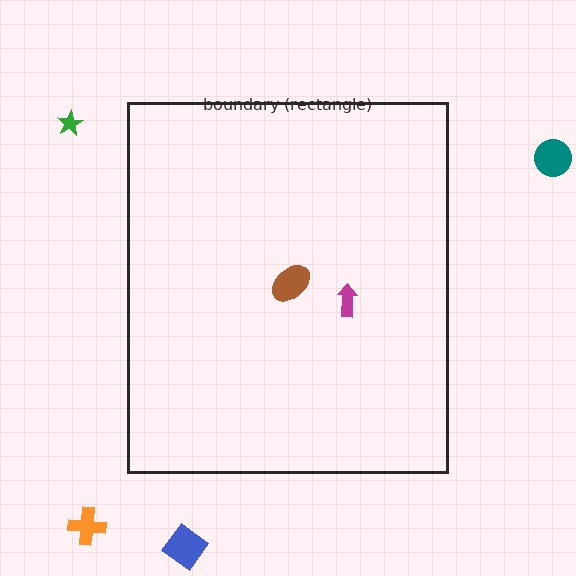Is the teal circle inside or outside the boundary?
Outside.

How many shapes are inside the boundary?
2 inside, 4 outside.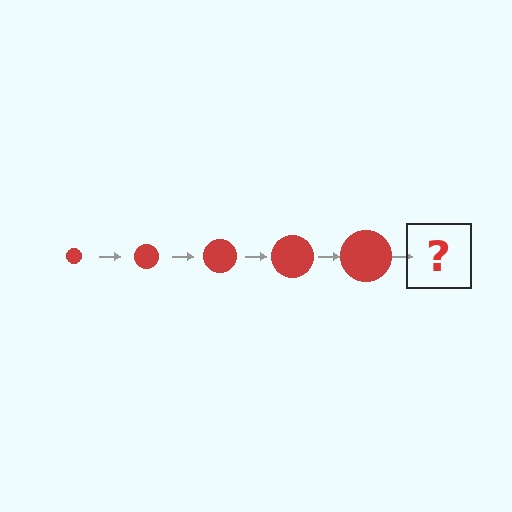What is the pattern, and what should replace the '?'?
The pattern is that the circle gets progressively larger each step. The '?' should be a red circle, larger than the previous one.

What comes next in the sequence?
The next element should be a red circle, larger than the previous one.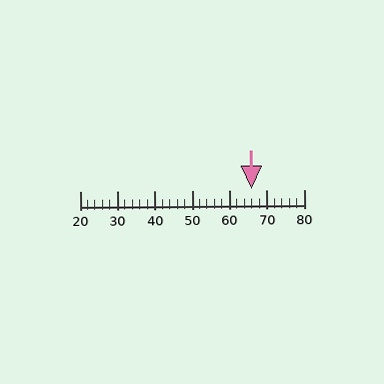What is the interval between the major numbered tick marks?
The major tick marks are spaced 10 units apart.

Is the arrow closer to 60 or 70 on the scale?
The arrow is closer to 70.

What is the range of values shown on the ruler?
The ruler shows values from 20 to 80.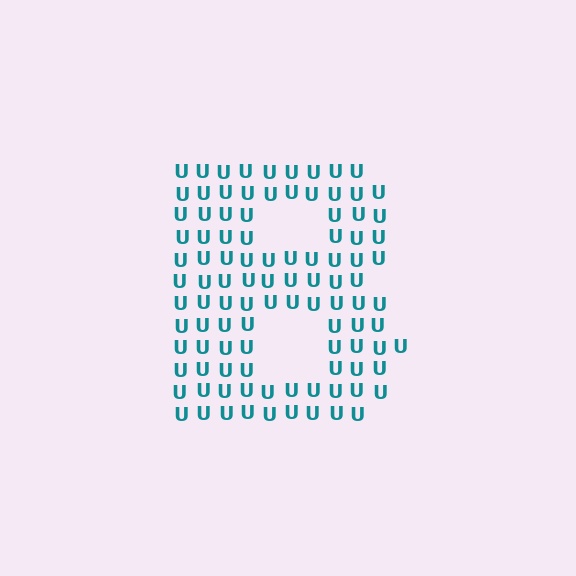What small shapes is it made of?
It is made of small letter U's.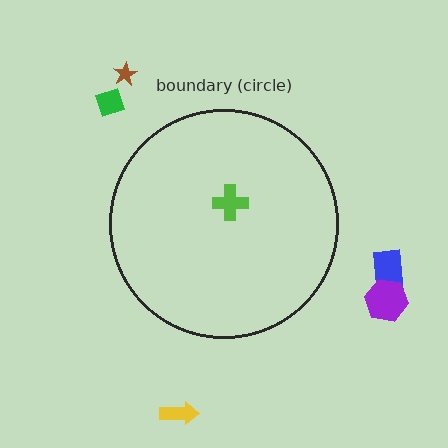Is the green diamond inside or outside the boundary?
Outside.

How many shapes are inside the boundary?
1 inside, 5 outside.